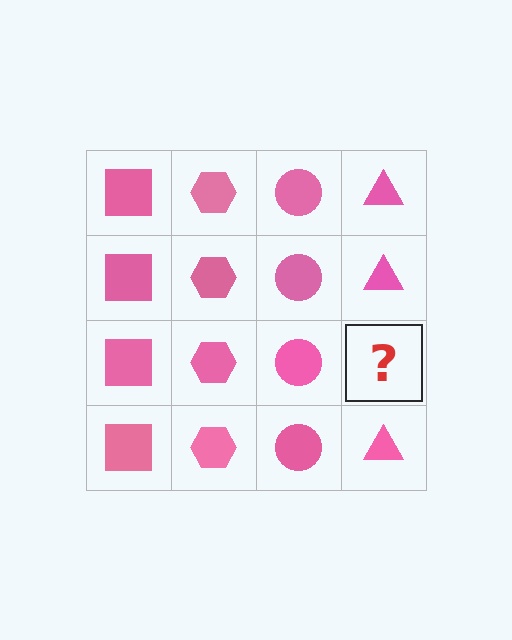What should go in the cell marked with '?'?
The missing cell should contain a pink triangle.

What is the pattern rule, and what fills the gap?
The rule is that each column has a consistent shape. The gap should be filled with a pink triangle.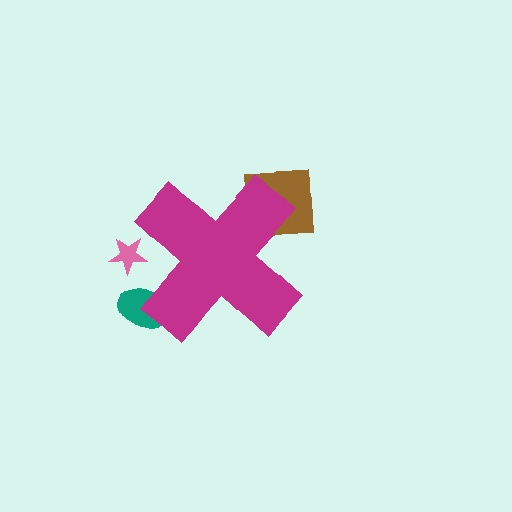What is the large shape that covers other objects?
A magenta cross.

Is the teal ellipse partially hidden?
Yes, the teal ellipse is partially hidden behind the magenta cross.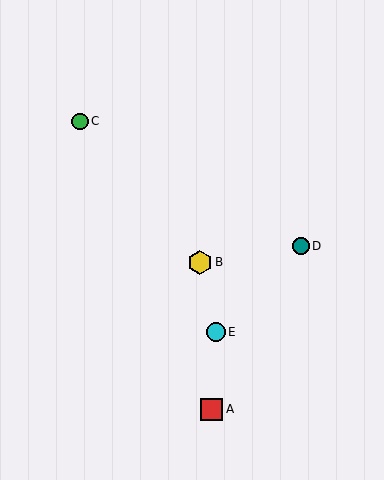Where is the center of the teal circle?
The center of the teal circle is at (301, 246).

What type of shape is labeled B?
Shape B is a yellow hexagon.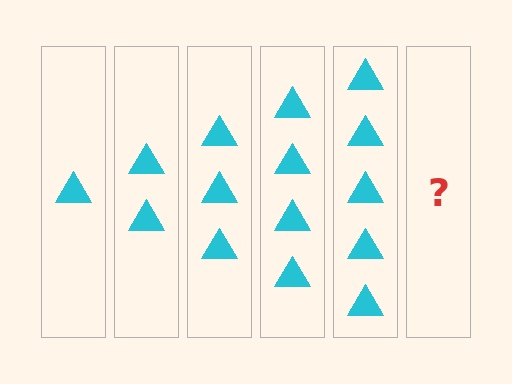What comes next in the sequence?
The next element should be 6 triangles.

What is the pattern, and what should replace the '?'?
The pattern is that each step adds one more triangle. The '?' should be 6 triangles.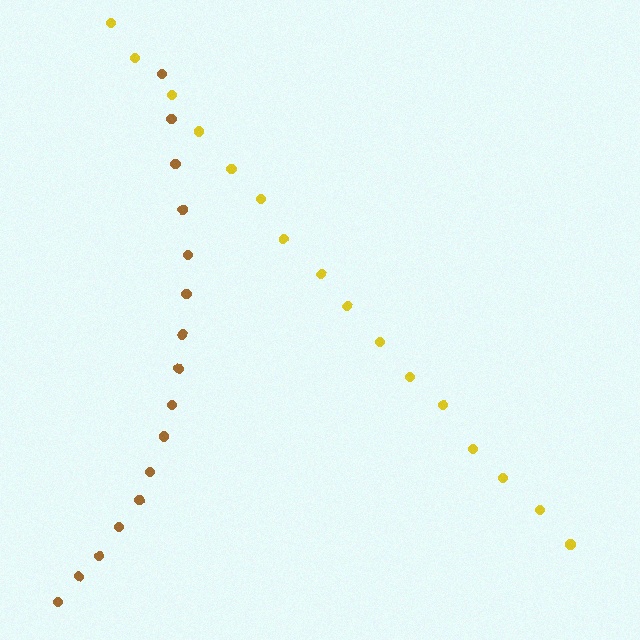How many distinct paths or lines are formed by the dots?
There are 2 distinct paths.